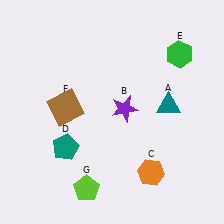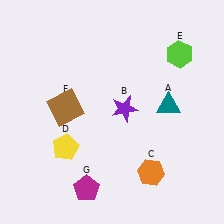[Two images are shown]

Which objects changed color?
D changed from teal to yellow. E changed from green to lime. G changed from lime to magenta.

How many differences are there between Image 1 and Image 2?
There are 3 differences between the two images.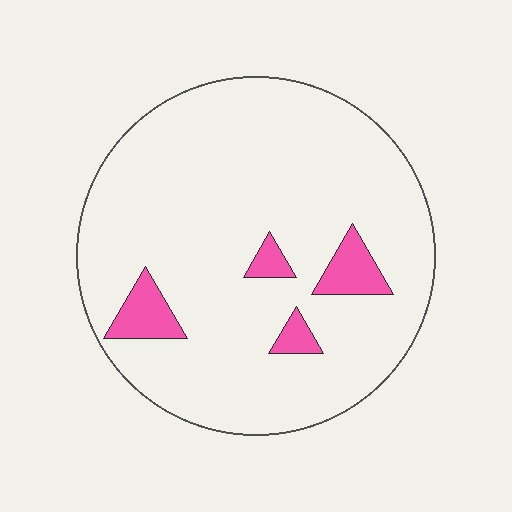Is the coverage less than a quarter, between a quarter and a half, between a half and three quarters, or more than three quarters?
Less than a quarter.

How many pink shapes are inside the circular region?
4.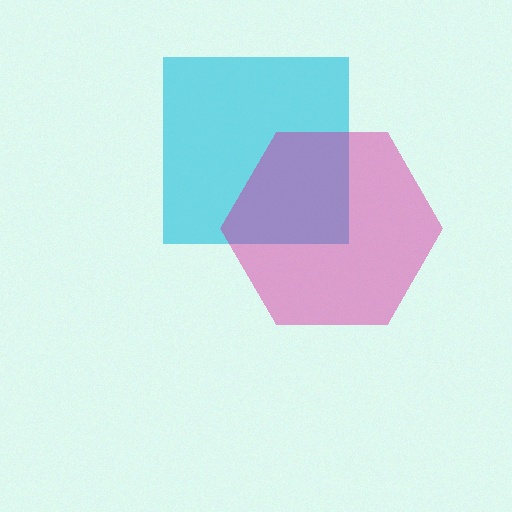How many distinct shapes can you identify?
There are 2 distinct shapes: a cyan square, a magenta hexagon.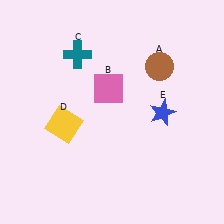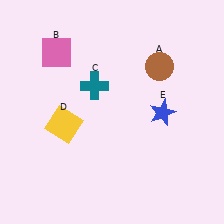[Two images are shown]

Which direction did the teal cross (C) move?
The teal cross (C) moved down.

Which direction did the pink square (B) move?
The pink square (B) moved left.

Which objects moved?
The objects that moved are: the pink square (B), the teal cross (C).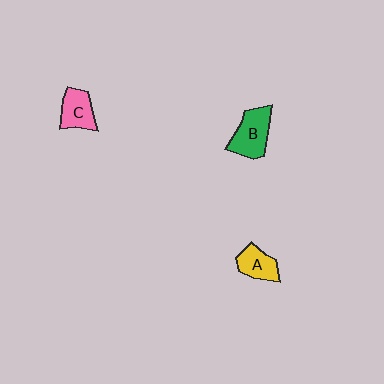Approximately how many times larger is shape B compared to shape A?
Approximately 1.4 times.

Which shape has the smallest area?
Shape A (yellow).